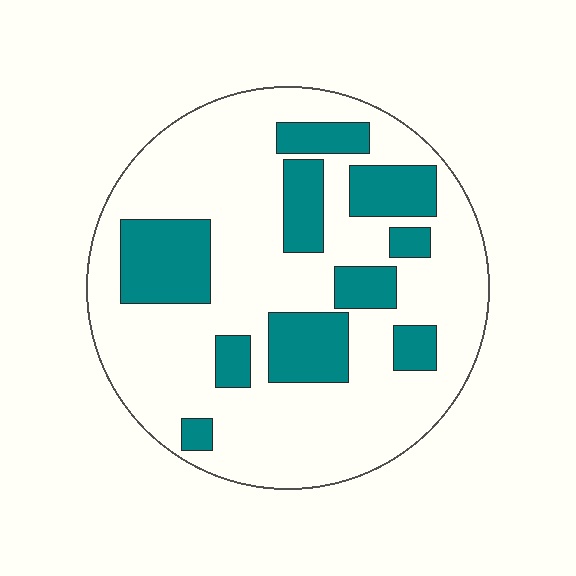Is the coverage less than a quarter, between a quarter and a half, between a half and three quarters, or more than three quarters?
Between a quarter and a half.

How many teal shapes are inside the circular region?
10.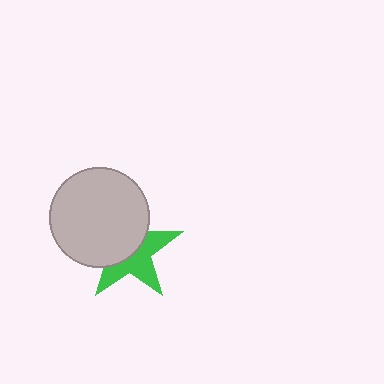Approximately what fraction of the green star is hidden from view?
Roughly 52% of the green star is hidden behind the light gray circle.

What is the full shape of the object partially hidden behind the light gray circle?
The partially hidden object is a green star.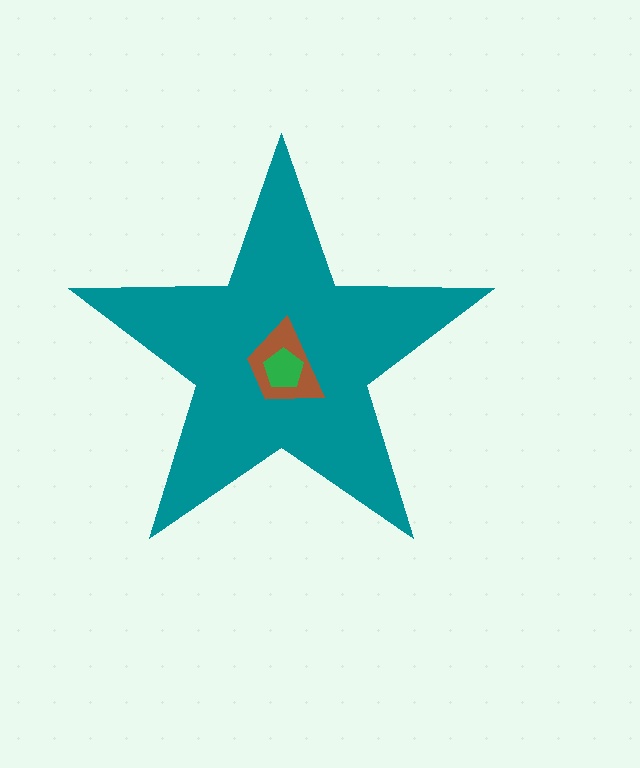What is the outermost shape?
The teal star.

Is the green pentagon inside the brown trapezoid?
Yes.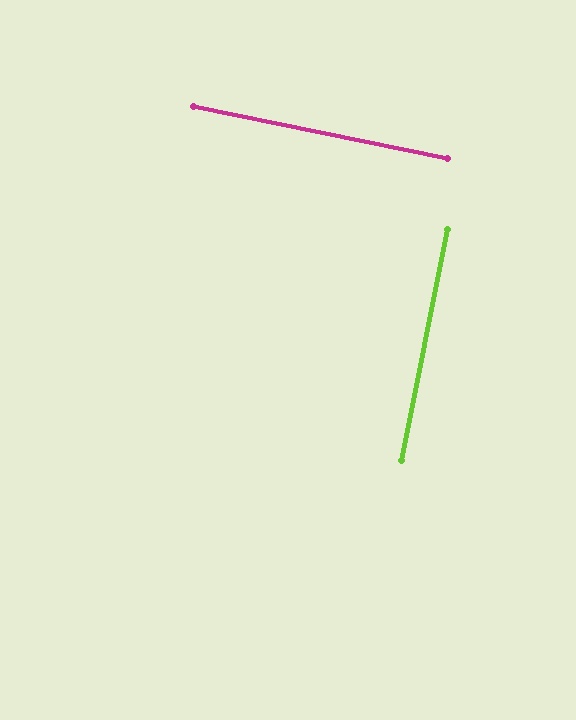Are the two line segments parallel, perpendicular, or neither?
Perpendicular — they meet at approximately 90°.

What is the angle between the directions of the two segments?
Approximately 90 degrees.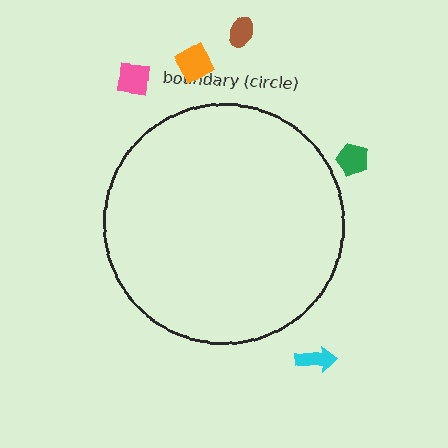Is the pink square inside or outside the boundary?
Outside.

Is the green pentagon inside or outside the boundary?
Outside.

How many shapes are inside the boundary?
0 inside, 5 outside.